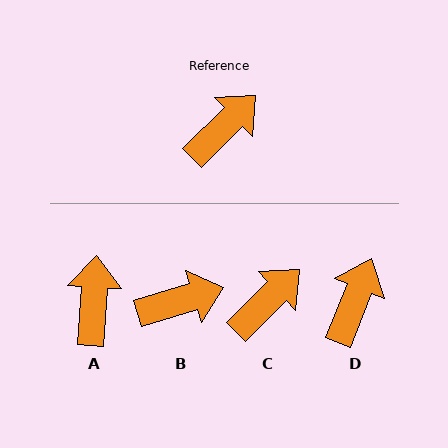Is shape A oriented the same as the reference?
No, it is off by about 41 degrees.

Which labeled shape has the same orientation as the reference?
C.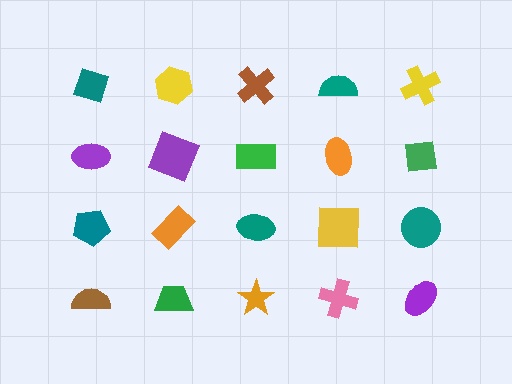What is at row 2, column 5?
A green square.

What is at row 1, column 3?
A brown cross.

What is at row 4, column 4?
A pink cross.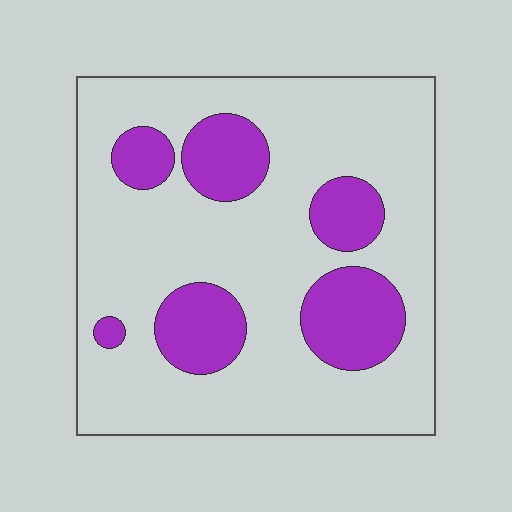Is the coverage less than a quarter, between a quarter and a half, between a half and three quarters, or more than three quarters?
Less than a quarter.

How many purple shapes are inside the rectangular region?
6.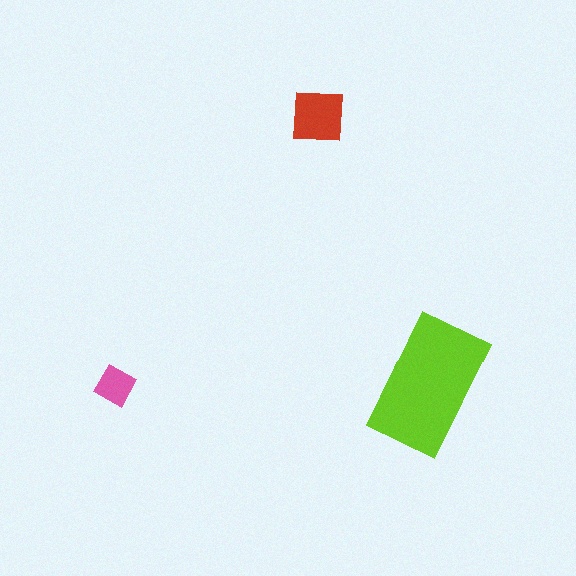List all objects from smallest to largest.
The pink square, the red square, the lime rectangle.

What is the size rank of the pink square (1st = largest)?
3rd.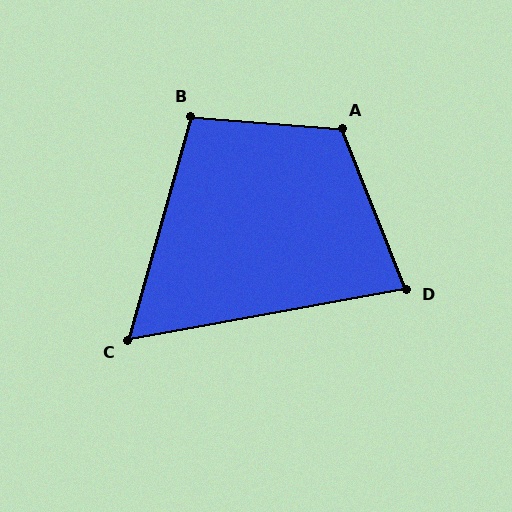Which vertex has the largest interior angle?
A, at approximately 116 degrees.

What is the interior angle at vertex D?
Approximately 79 degrees (acute).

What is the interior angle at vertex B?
Approximately 101 degrees (obtuse).